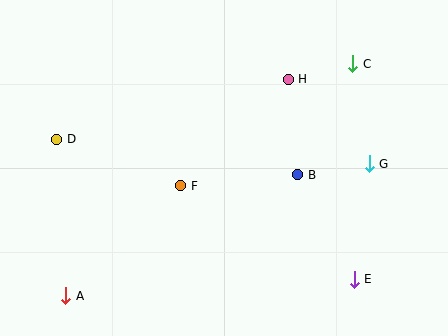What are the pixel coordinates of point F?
Point F is at (181, 186).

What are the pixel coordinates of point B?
Point B is at (298, 175).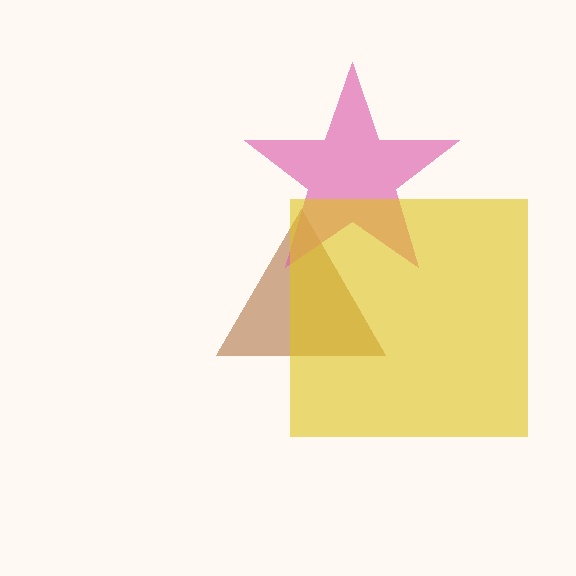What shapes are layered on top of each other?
The layered shapes are: a brown triangle, a pink star, a yellow square.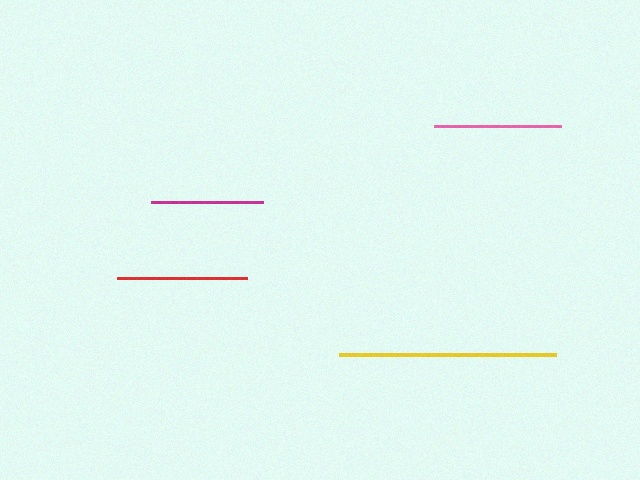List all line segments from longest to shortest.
From longest to shortest: yellow, red, pink, magenta.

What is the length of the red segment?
The red segment is approximately 129 pixels long.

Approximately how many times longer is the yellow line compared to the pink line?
The yellow line is approximately 1.7 times the length of the pink line.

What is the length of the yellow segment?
The yellow segment is approximately 217 pixels long.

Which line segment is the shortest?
The magenta line is the shortest at approximately 111 pixels.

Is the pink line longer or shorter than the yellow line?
The yellow line is longer than the pink line.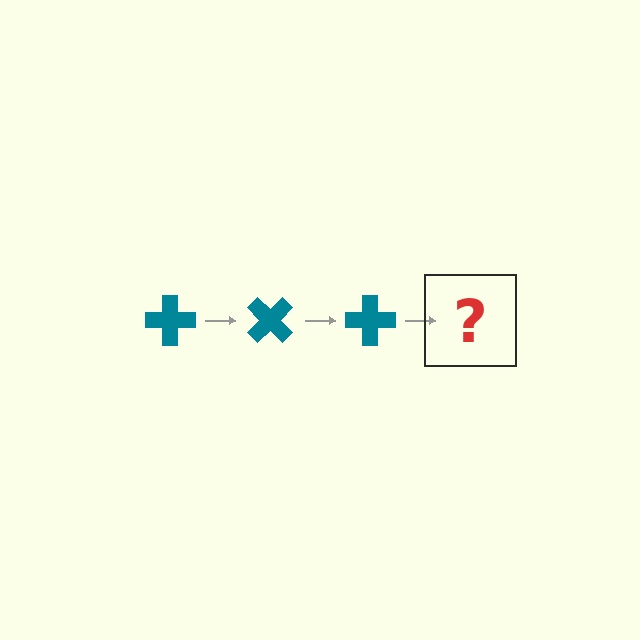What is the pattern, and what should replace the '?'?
The pattern is that the cross rotates 45 degrees each step. The '?' should be a teal cross rotated 135 degrees.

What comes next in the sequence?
The next element should be a teal cross rotated 135 degrees.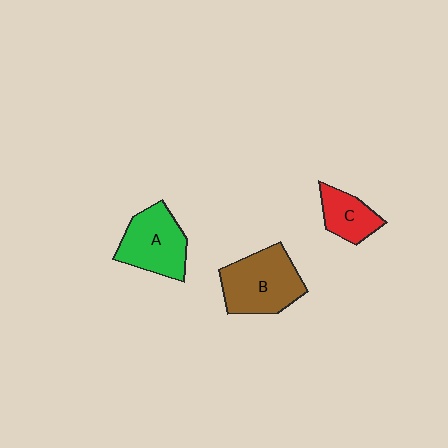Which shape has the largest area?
Shape B (brown).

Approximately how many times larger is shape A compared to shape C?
Approximately 1.6 times.